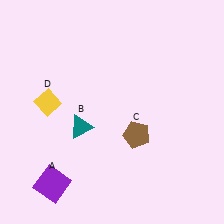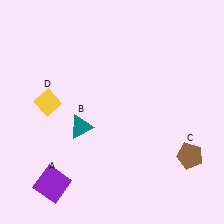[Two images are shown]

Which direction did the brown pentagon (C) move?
The brown pentagon (C) moved right.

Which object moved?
The brown pentagon (C) moved right.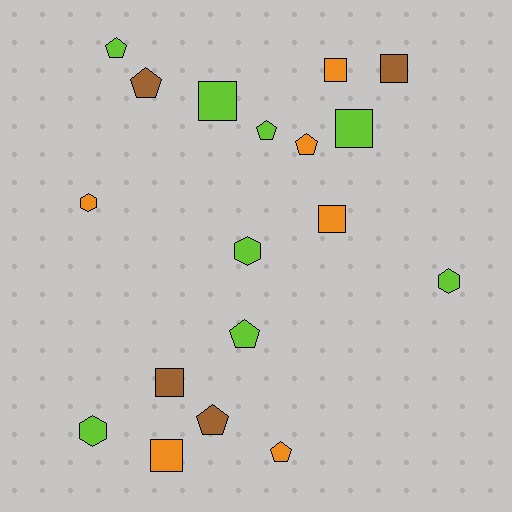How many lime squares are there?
There are 2 lime squares.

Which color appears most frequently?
Lime, with 8 objects.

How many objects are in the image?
There are 18 objects.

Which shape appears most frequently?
Square, with 7 objects.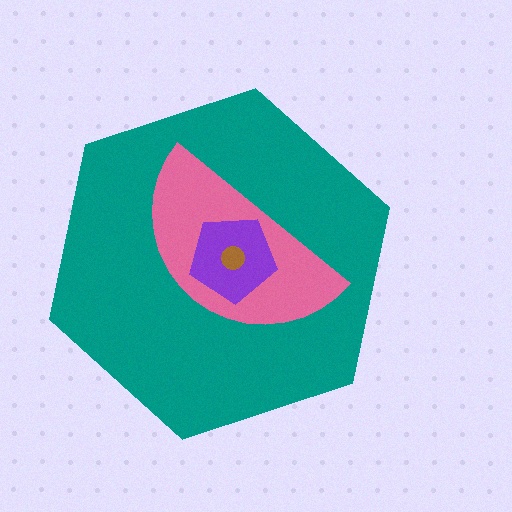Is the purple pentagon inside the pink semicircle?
Yes.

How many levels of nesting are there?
4.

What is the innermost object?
The brown circle.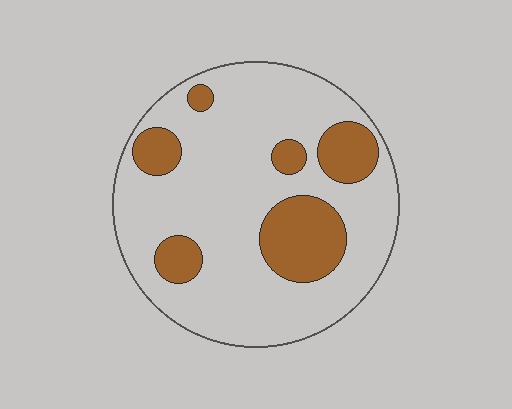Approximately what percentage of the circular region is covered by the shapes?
Approximately 20%.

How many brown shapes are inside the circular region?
6.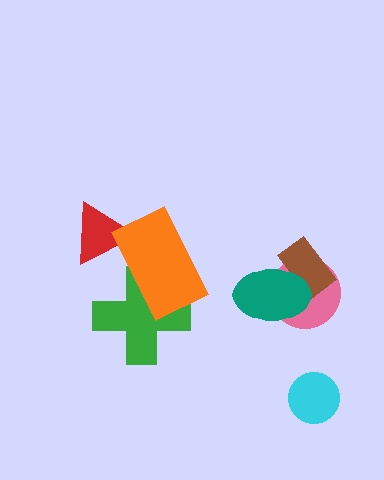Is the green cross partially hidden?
Yes, it is partially covered by another shape.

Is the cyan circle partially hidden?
No, no other shape covers it.